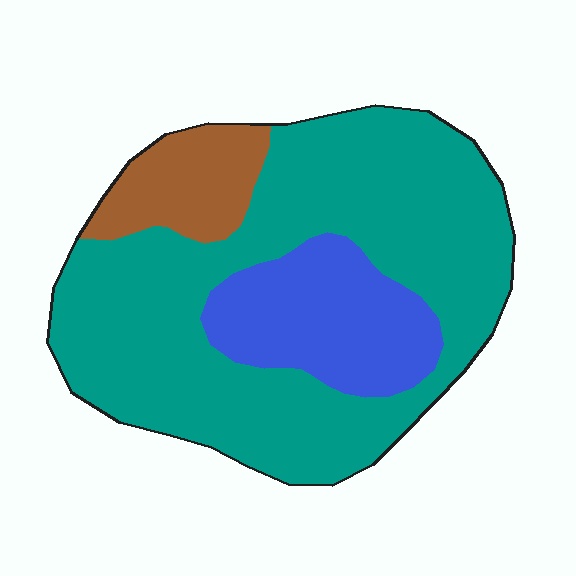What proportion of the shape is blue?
Blue covers 20% of the shape.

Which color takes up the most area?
Teal, at roughly 70%.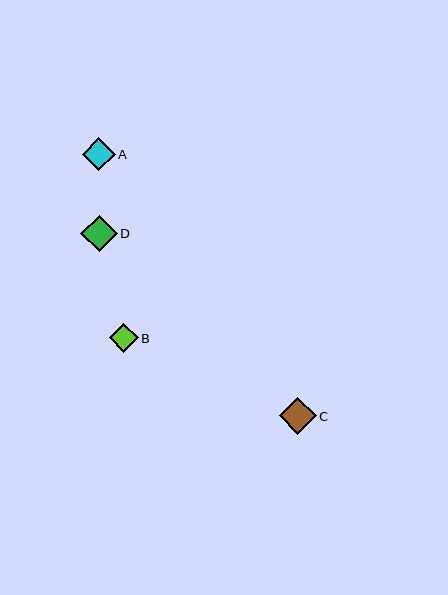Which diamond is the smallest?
Diamond B is the smallest with a size of approximately 29 pixels.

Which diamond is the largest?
Diamond D is the largest with a size of approximately 36 pixels.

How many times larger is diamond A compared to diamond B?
Diamond A is approximately 1.1 times the size of diamond B.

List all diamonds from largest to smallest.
From largest to smallest: D, C, A, B.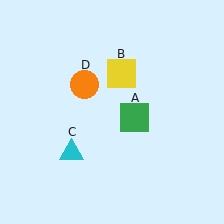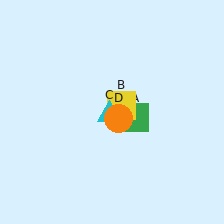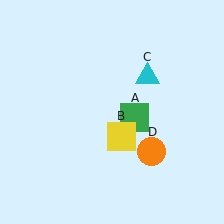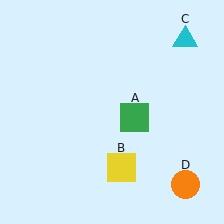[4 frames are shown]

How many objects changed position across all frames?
3 objects changed position: yellow square (object B), cyan triangle (object C), orange circle (object D).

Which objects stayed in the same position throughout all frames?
Green square (object A) remained stationary.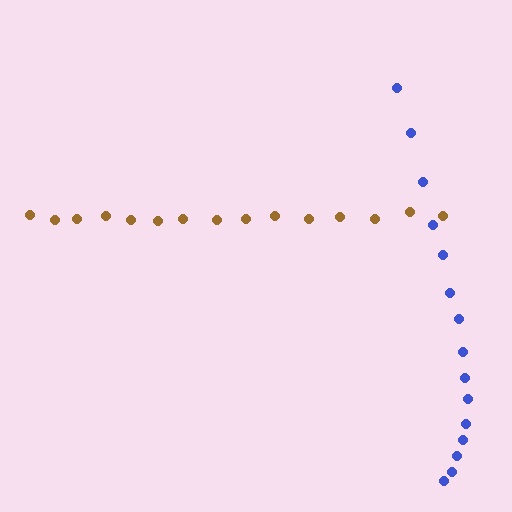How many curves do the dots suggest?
There are 2 distinct paths.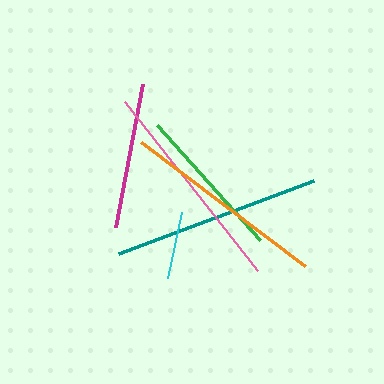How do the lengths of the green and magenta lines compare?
The green and magenta lines are approximately the same length.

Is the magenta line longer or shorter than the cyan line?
The magenta line is longer than the cyan line.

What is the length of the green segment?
The green segment is approximately 155 pixels long.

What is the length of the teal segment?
The teal segment is approximately 209 pixels long.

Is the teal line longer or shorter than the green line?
The teal line is longer than the green line.